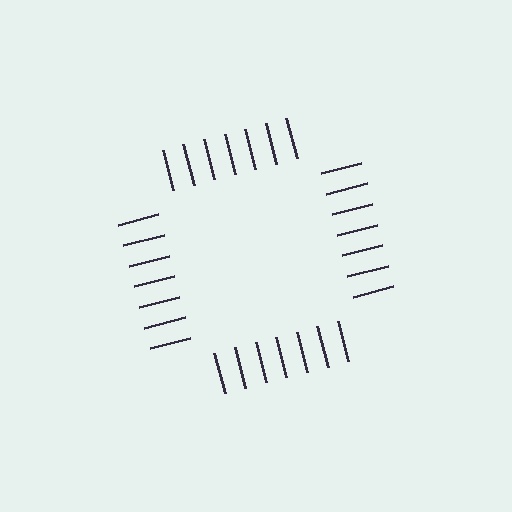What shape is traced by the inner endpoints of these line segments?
An illusory square — the line segments terminate on its edges but no continuous stroke is drawn.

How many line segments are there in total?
28 — 7 along each of the 4 edges.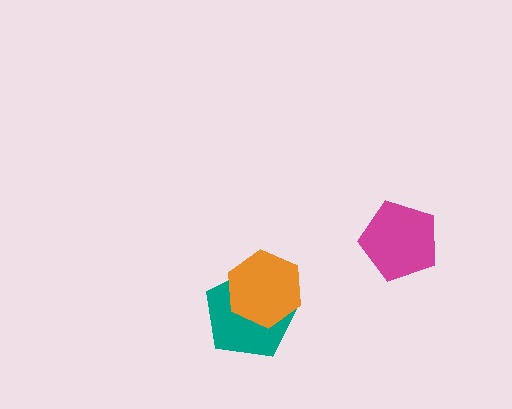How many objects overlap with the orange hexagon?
1 object overlaps with the orange hexagon.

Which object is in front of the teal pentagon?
The orange hexagon is in front of the teal pentagon.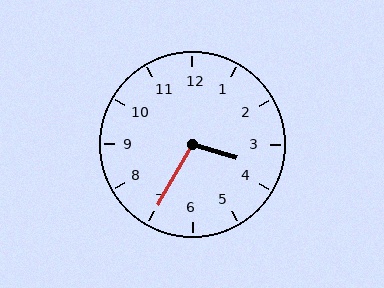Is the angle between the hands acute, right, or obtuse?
It is obtuse.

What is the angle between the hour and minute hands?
Approximately 102 degrees.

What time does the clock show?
3:35.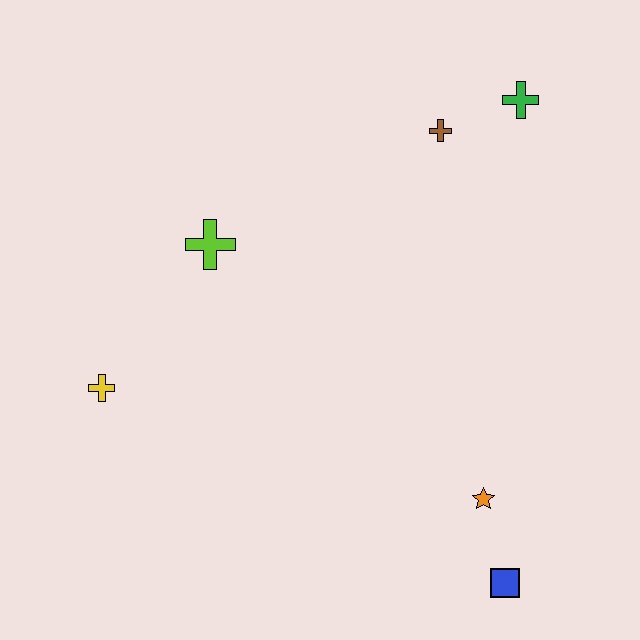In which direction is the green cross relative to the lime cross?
The green cross is to the right of the lime cross.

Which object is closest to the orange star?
The blue square is closest to the orange star.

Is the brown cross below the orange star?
No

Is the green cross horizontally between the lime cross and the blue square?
No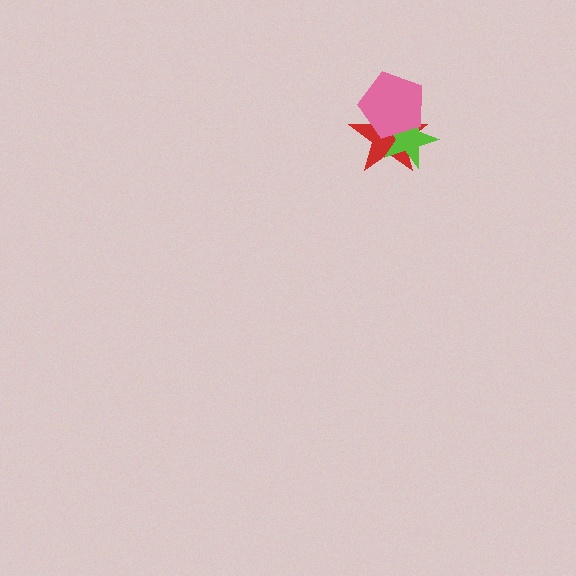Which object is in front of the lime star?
The pink pentagon is in front of the lime star.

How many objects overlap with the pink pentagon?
2 objects overlap with the pink pentagon.